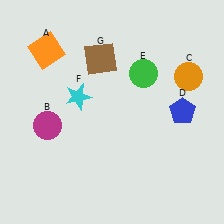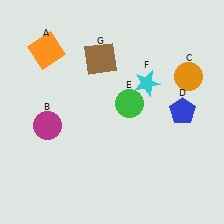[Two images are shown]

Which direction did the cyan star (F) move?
The cyan star (F) moved right.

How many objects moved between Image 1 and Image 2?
2 objects moved between the two images.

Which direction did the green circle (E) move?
The green circle (E) moved down.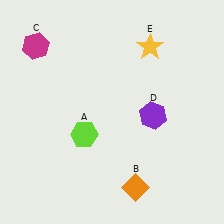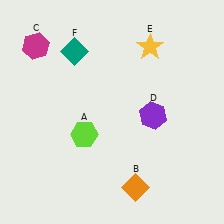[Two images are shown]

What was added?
A teal diamond (F) was added in Image 2.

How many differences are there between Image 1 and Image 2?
There is 1 difference between the two images.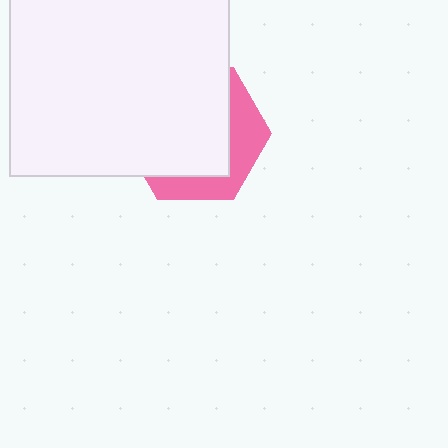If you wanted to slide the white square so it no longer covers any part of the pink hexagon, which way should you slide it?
Slide it toward the upper-left — that is the most direct way to separate the two shapes.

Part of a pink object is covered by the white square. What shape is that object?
It is a hexagon.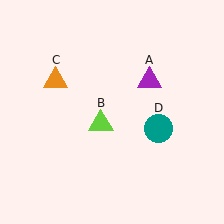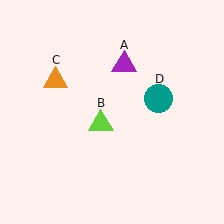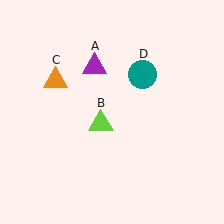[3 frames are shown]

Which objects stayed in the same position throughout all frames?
Lime triangle (object B) and orange triangle (object C) remained stationary.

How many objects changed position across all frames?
2 objects changed position: purple triangle (object A), teal circle (object D).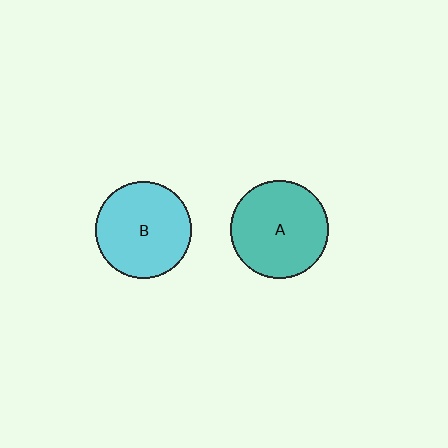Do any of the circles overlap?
No, none of the circles overlap.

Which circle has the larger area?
Circle A (teal).